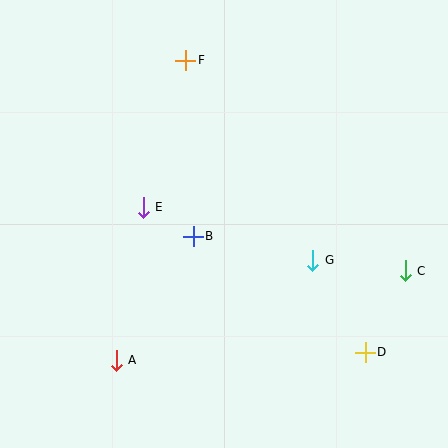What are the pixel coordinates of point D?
Point D is at (365, 352).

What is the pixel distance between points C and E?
The distance between C and E is 270 pixels.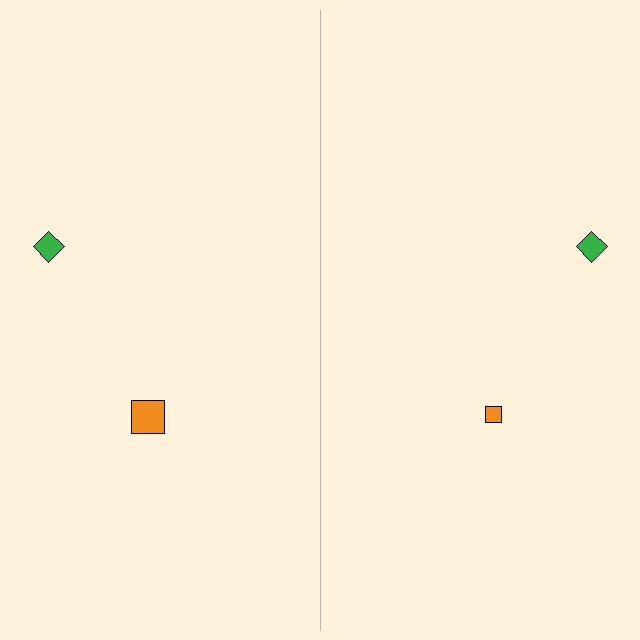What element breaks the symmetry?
The orange square on the right side has a different size than its mirror counterpart.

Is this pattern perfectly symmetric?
No, the pattern is not perfectly symmetric. The orange square on the right side has a different size than its mirror counterpart.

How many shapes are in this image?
There are 4 shapes in this image.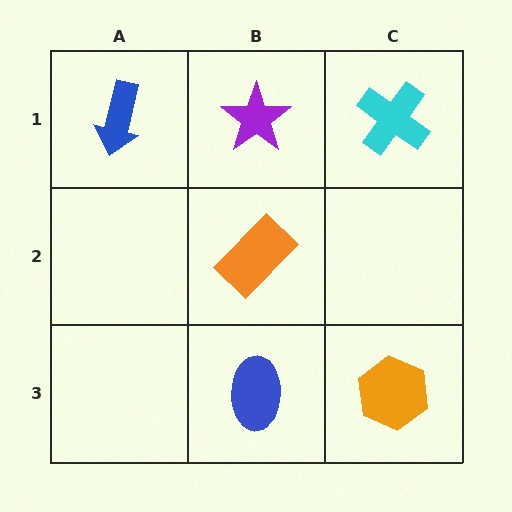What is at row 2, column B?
An orange rectangle.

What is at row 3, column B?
A blue ellipse.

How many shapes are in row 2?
1 shape.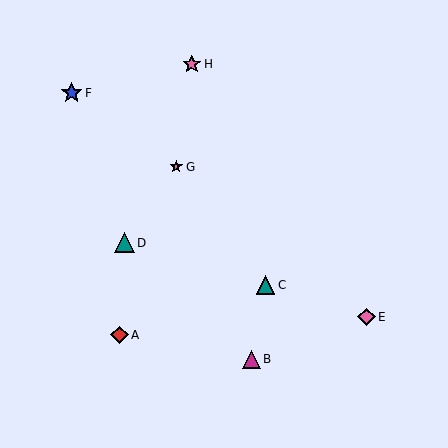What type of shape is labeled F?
Shape F is a blue star.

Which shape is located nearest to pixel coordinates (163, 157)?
The pink star (labeled G) at (176, 167) is nearest to that location.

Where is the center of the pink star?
The center of the pink star is at (192, 64).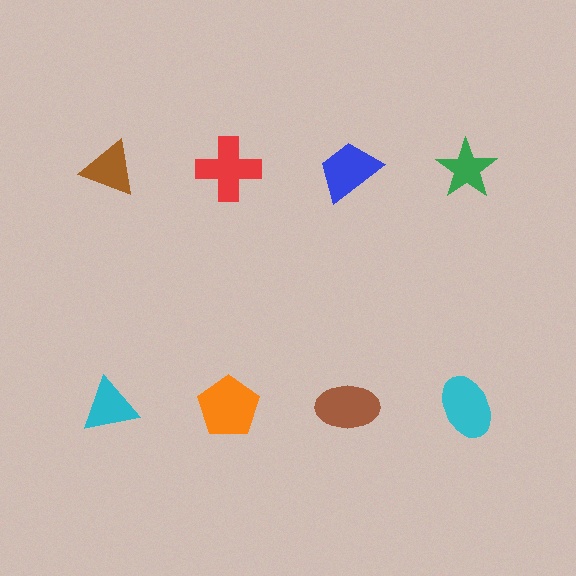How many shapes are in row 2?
4 shapes.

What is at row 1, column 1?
A brown triangle.